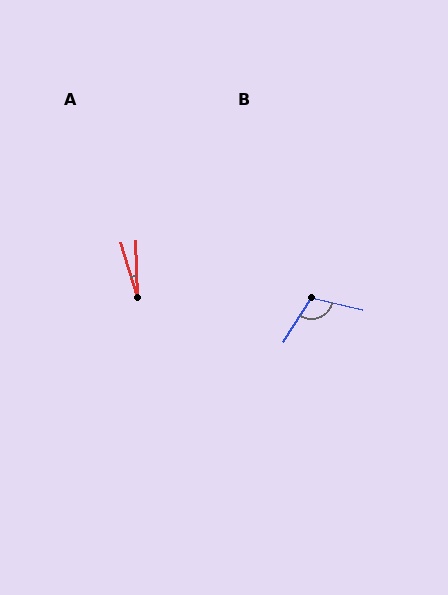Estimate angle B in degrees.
Approximately 110 degrees.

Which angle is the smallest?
A, at approximately 16 degrees.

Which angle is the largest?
B, at approximately 110 degrees.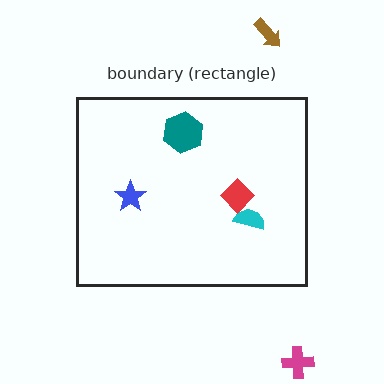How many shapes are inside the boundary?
4 inside, 2 outside.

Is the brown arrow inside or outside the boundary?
Outside.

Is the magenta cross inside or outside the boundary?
Outside.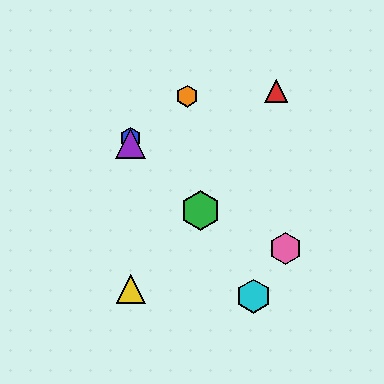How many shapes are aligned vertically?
3 shapes (the blue hexagon, the yellow triangle, the purple triangle) are aligned vertically.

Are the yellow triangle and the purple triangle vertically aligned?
Yes, both are at x≈131.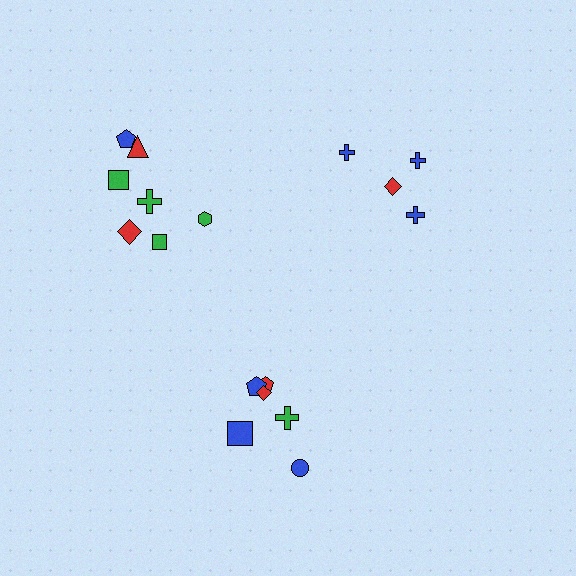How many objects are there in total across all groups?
There are 18 objects.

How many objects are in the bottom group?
There are 6 objects.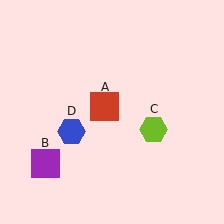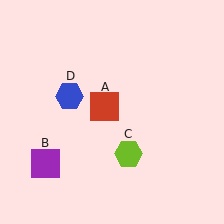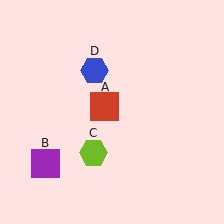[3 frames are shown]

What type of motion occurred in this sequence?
The lime hexagon (object C), blue hexagon (object D) rotated clockwise around the center of the scene.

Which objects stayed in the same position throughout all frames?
Red square (object A) and purple square (object B) remained stationary.